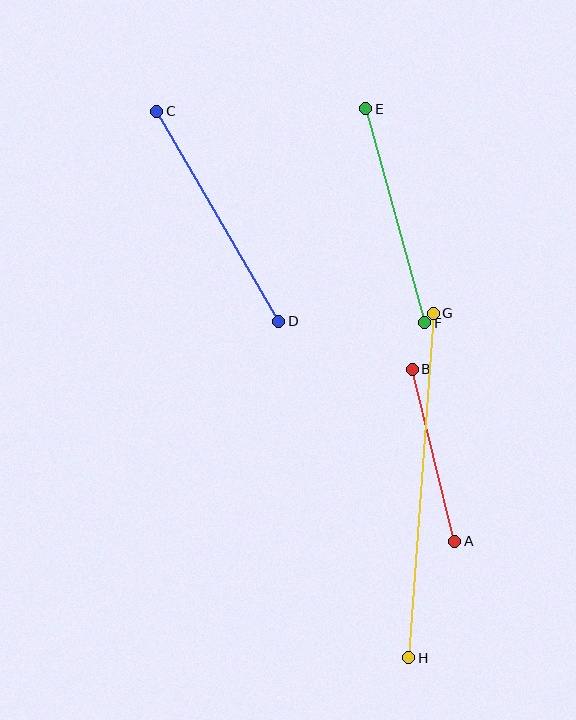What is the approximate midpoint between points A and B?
The midpoint is at approximately (433, 455) pixels.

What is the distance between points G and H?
The distance is approximately 345 pixels.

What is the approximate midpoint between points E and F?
The midpoint is at approximately (395, 216) pixels.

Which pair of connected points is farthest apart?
Points G and H are farthest apart.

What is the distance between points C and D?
The distance is approximately 243 pixels.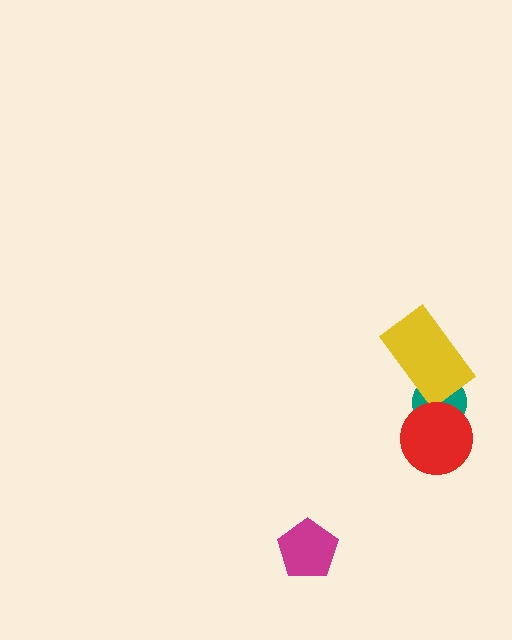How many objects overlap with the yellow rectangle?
1 object overlaps with the yellow rectangle.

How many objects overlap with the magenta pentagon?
0 objects overlap with the magenta pentagon.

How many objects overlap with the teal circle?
2 objects overlap with the teal circle.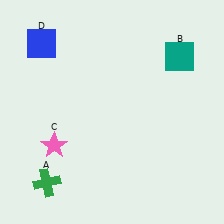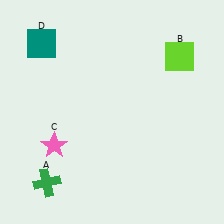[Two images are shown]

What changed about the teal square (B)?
In Image 1, B is teal. In Image 2, it changed to lime.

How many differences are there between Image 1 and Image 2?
There are 2 differences between the two images.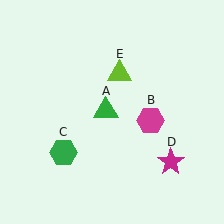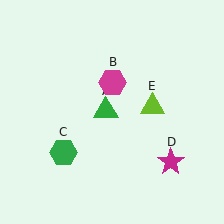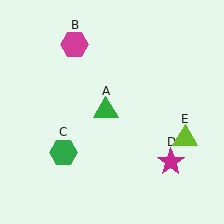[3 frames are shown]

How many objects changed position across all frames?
2 objects changed position: magenta hexagon (object B), lime triangle (object E).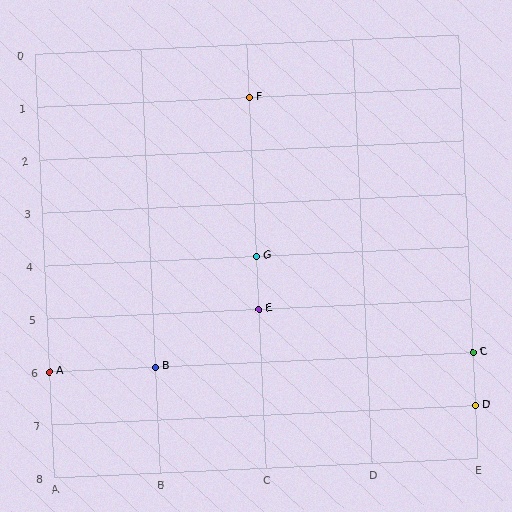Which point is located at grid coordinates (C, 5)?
Point E is at (C, 5).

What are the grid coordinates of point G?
Point G is at grid coordinates (C, 4).